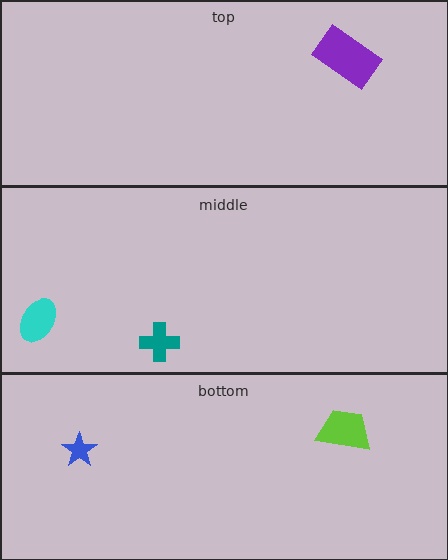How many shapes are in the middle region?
2.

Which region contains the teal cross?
The middle region.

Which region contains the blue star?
The bottom region.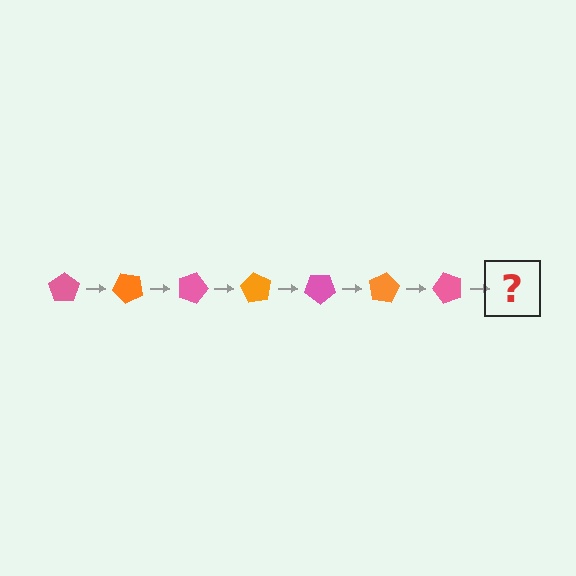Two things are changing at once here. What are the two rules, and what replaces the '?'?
The two rules are that it rotates 45 degrees each step and the color cycles through pink and orange. The '?' should be an orange pentagon, rotated 315 degrees from the start.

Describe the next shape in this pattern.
It should be an orange pentagon, rotated 315 degrees from the start.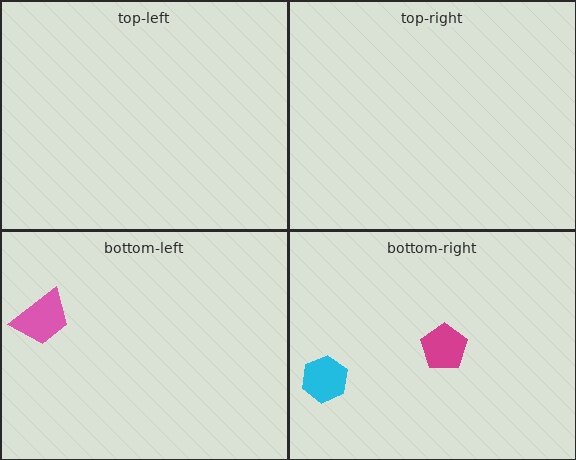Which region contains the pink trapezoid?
The bottom-left region.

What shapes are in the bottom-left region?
The pink trapezoid.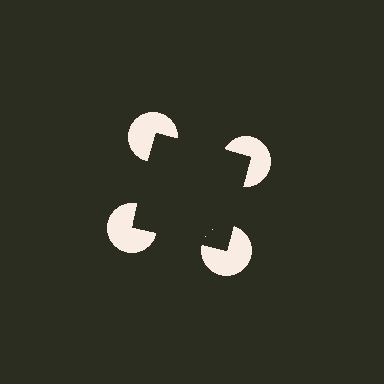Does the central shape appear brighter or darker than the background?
It typically appears slightly darker than the background, even though no actual brightness change is drawn.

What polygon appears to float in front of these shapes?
An illusory square — its edges are inferred from the aligned wedge cuts in the pac-man discs, not physically drawn.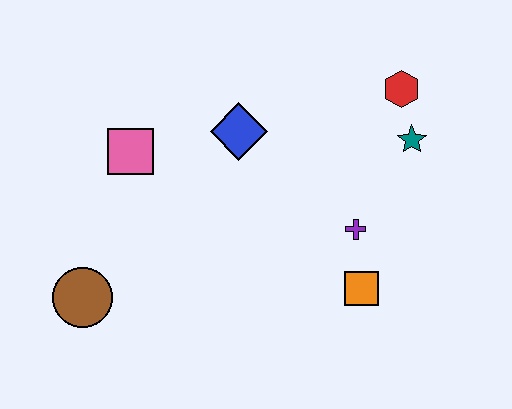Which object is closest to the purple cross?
The orange square is closest to the purple cross.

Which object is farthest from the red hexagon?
The brown circle is farthest from the red hexagon.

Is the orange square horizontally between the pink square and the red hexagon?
Yes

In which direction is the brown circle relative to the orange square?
The brown circle is to the left of the orange square.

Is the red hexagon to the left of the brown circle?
No